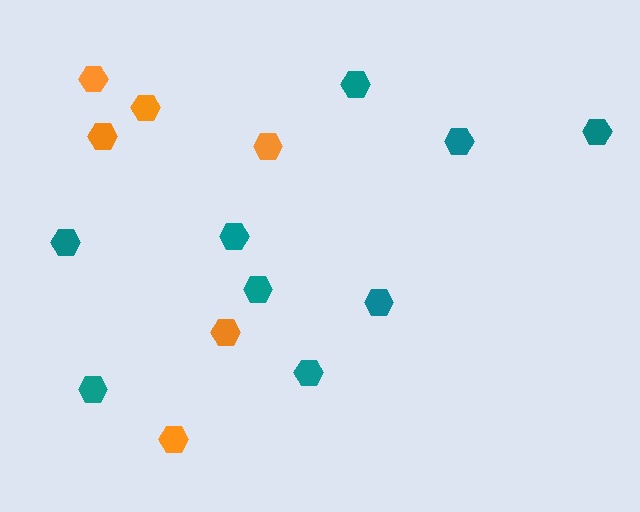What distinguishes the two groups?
There are 2 groups: one group of teal hexagons (9) and one group of orange hexagons (6).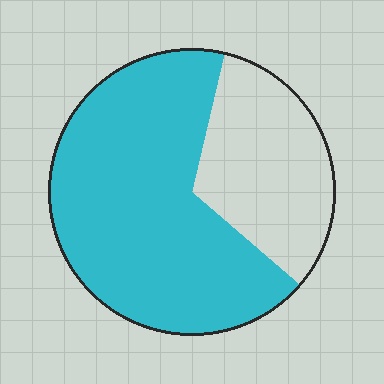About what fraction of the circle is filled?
About two thirds (2/3).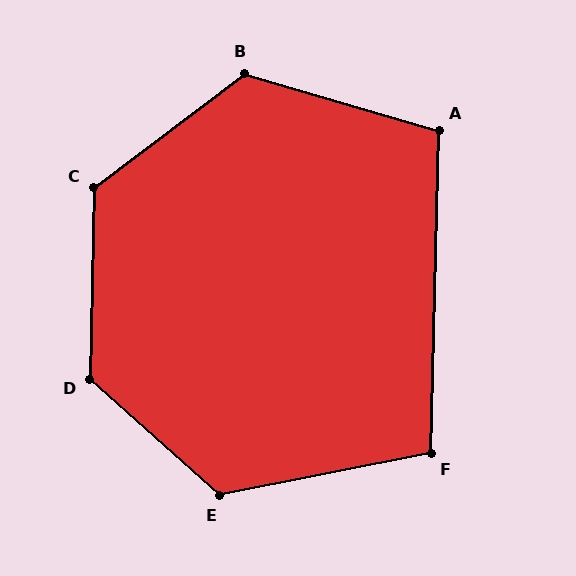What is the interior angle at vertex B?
Approximately 127 degrees (obtuse).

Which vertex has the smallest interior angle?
F, at approximately 103 degrees.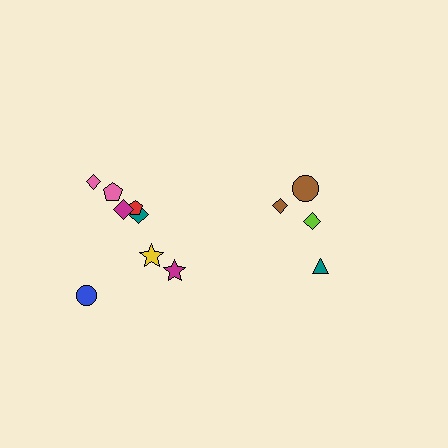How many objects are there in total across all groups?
There are 12 objects.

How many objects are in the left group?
There are 8 objects.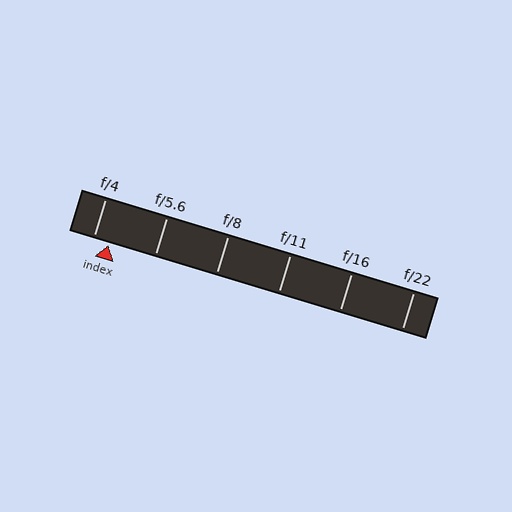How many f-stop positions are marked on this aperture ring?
There are 6 f-stop positions marked.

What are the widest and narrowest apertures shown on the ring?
The widest aperture shown is f/4 and the narrowest is f/22.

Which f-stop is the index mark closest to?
The index mark is closest to f/4.